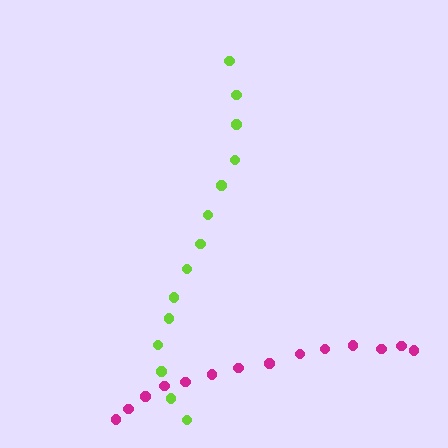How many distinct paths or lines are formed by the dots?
There are 2 distinct paths.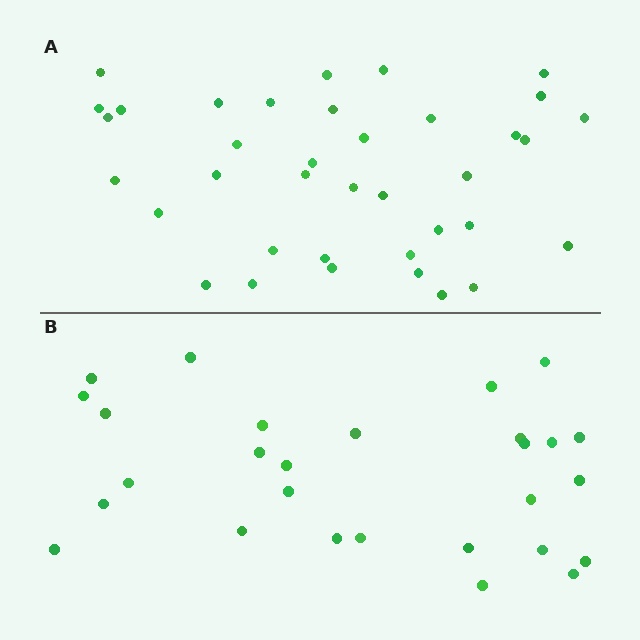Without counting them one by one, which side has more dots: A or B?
Region A (the top region) has more dots.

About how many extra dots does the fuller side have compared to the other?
Region A has roughly 8 or so more dots than region B.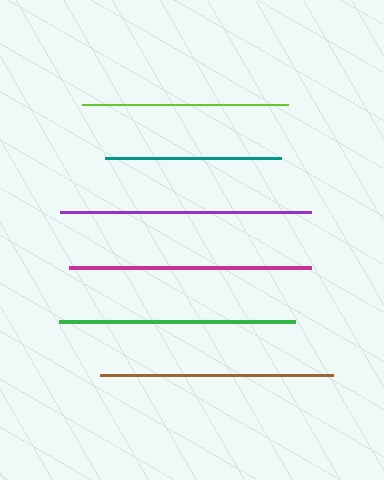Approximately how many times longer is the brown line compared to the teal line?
The brown line is approximately 1.3 times the length of the teal line.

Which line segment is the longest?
The purple line is the longest at approximately 251 pixels.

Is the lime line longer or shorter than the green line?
The green line is longer than the lime line.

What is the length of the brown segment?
The brown segment is approximately 233 pixels long.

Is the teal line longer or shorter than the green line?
The green line is longer than the teal line.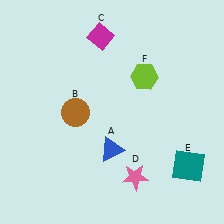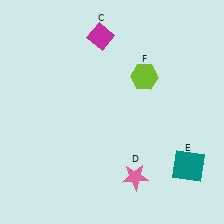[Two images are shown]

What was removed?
The blue triangle (A), the brown circle (B) were removed in Image 2.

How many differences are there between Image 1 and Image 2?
There are 2 differences between the two images.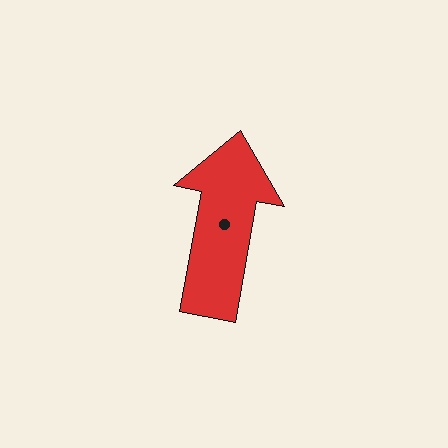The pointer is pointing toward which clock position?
Roughly 12 o'clock.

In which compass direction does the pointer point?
North.